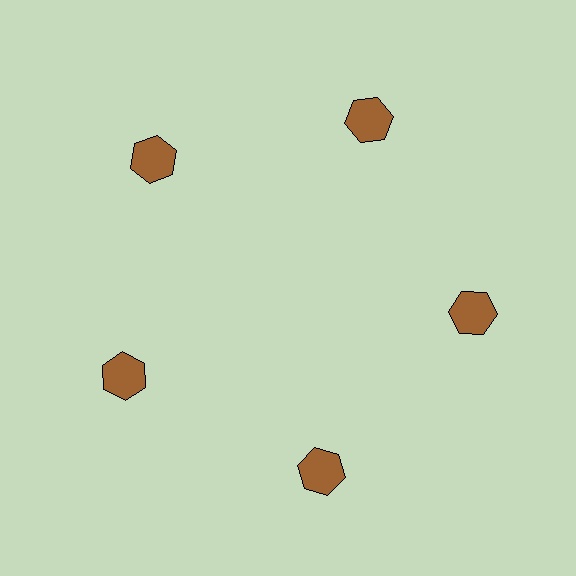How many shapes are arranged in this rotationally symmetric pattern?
There are 5 shapes, arranged in 5 groups of 1.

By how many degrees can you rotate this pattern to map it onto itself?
The pattern maps onto itself every 72 degrees of rotation.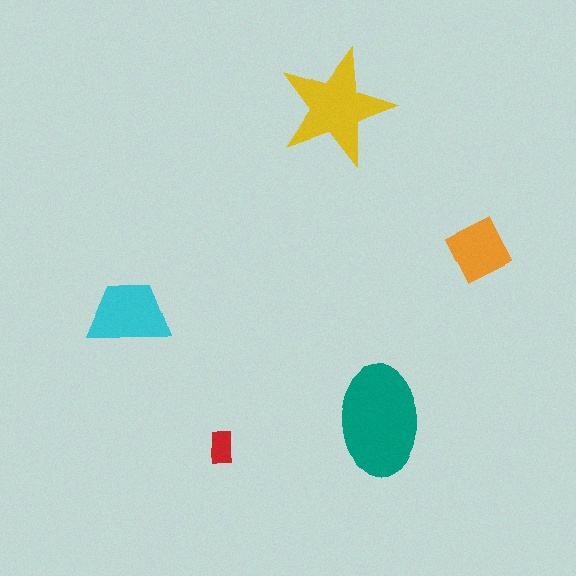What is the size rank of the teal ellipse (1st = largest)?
1st.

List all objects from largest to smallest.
The teal ellipse, the yellow star, the cyan trapezoid, the orange diamond, the red rectangle.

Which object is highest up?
The yellow star is topmost.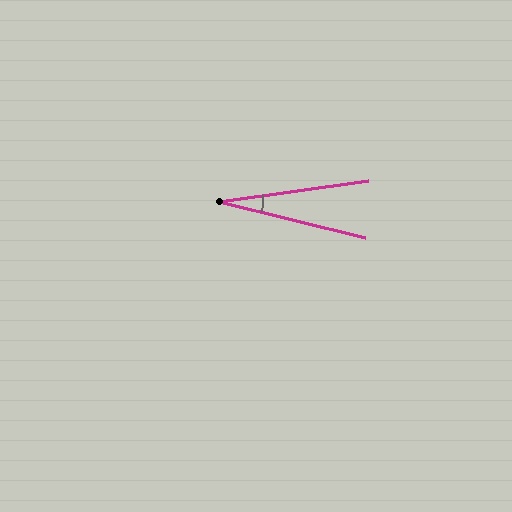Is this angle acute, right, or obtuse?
It is acute.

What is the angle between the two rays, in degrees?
Approximately 22 degrees.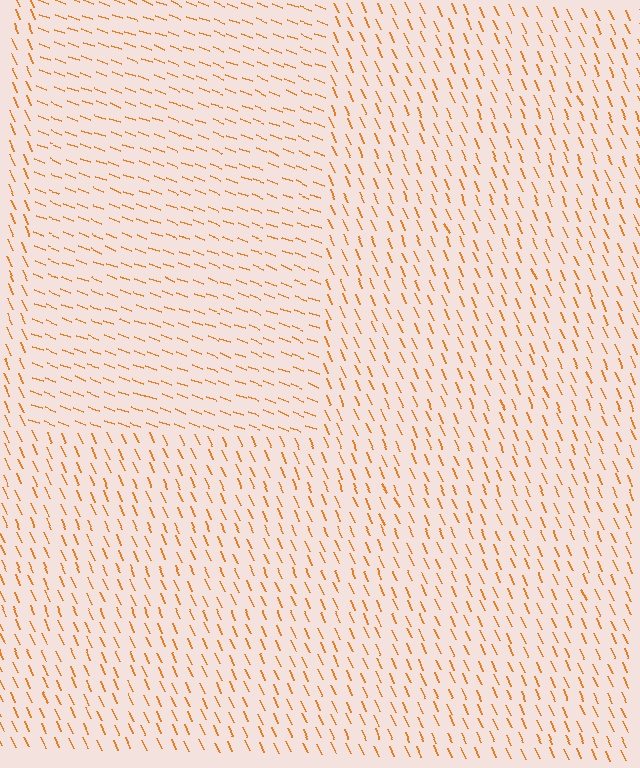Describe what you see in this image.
The image is filled with small orange line segments. A rectangle region in the image has lines oriented differently from the surrounding lines, creating a visible texture boundary.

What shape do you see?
I see a rectangle.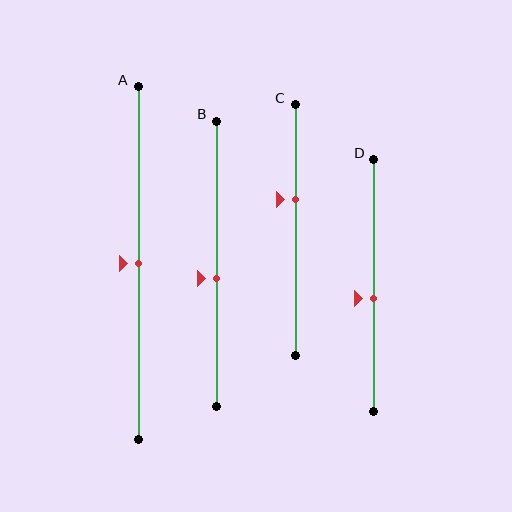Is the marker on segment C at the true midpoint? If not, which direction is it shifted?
No, the marker on segment C is shifted upward by about 12% of the segment length.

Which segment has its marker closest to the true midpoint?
Segment A has its marker closest to the true midpoint.